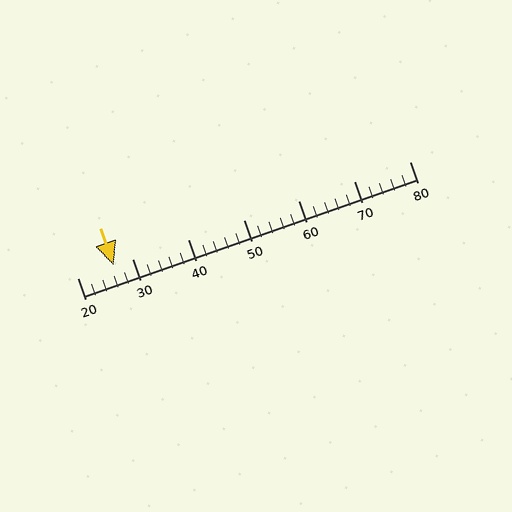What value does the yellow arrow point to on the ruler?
The yellow arrow points to approximately 26.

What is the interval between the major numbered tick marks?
The major tick marks are spaced 10 units apart.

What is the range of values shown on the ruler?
The ruler shows values from 20 to 80.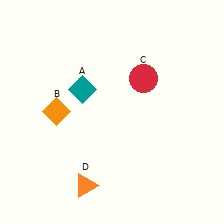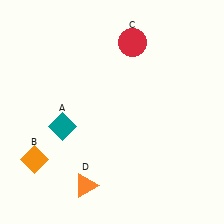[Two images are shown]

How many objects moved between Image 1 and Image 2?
3 objects moved between the two images.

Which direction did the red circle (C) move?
The red circle (C) moved up.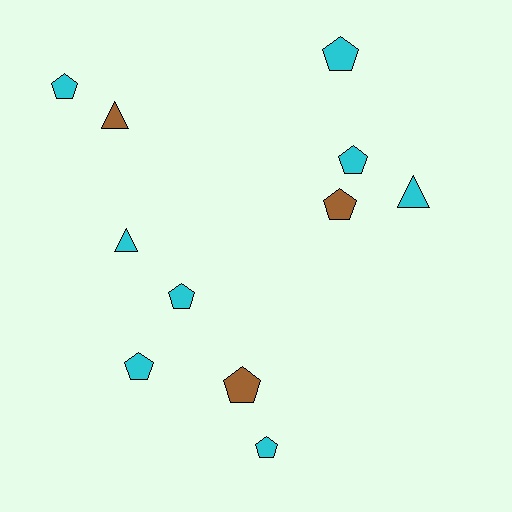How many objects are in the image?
There are 11 objects.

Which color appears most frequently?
Cyan, with 8 objects.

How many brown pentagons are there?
There are 2 brown pentagons.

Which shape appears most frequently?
Pentagon, with 8 objects.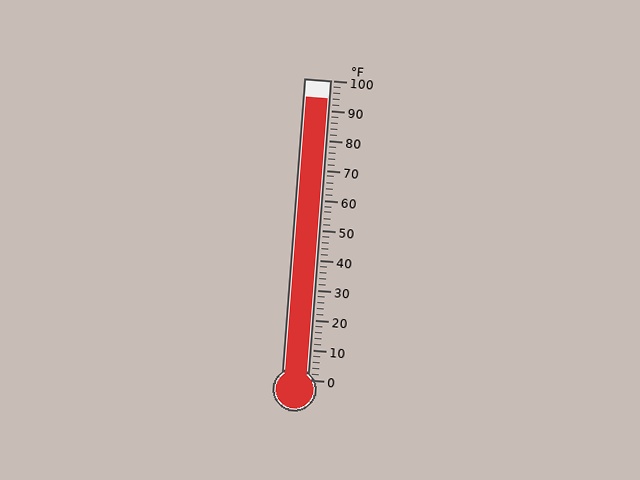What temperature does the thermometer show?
The thermometer shows approximately 94°F.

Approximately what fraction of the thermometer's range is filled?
The thermometer is filled to approximately 95% of its range.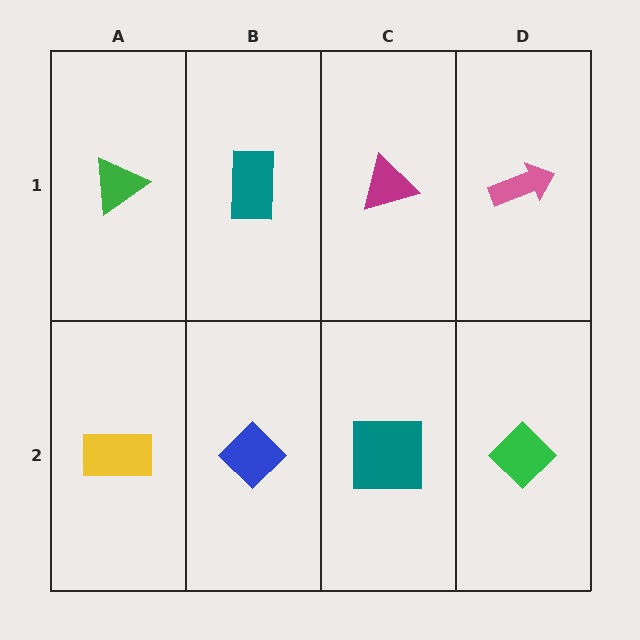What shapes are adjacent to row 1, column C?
A teal square (row 2, column C), a teal rectangle (row 1, column B), a pink arrow (row 1, column D).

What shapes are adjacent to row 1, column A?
A yellow rectangle (row 2, column A), a teal rectangle (row 1, column B).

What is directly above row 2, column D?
A pink arrow.